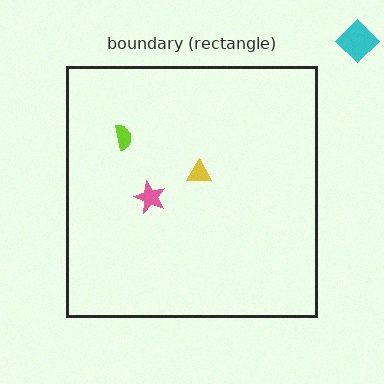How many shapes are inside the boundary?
3 inside, 1 outside.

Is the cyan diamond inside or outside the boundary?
Outside.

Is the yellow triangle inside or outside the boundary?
Inside.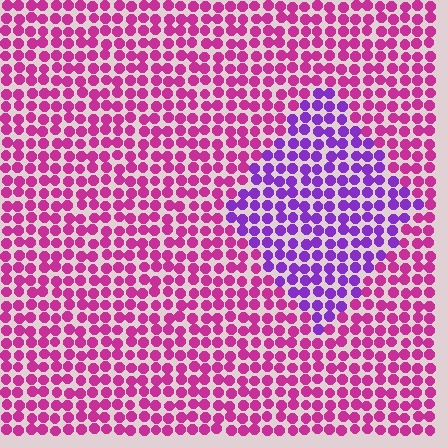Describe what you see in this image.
The image is filled with small magenta elements in a uniform arrangement. A diamond-shaped region is visible where the elements are tinted to a slightly different hue, forming a subtle color boundary.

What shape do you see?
I see a diamond.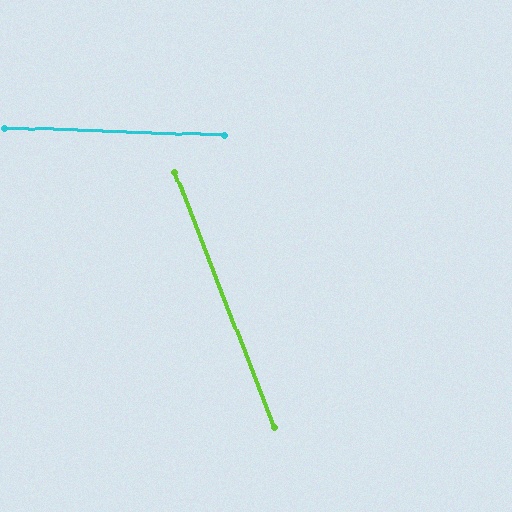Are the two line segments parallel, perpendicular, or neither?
Neither parallel nor perpendicular — they differ by about 67°.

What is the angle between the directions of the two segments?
Approximately 67 degrees.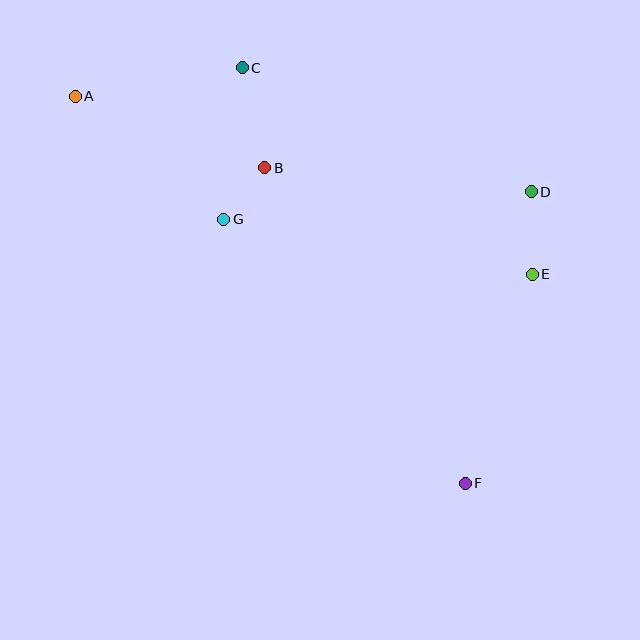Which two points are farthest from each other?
Points A and F are farthest from each other.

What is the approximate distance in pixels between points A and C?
The distance between A and C is approximately 169 pixels.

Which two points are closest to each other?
Points B and G are closest to each other.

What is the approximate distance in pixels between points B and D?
The distance between B and D is approximately 267 pixels.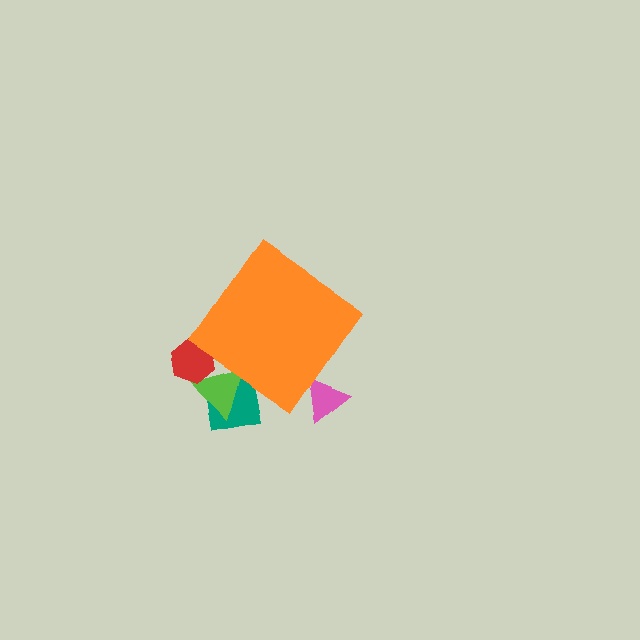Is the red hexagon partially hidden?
Yes, the red hexagon is partially hidden behind the orange diamond.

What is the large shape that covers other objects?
An orange diamond.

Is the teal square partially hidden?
Yes, the teal square is partially hidden behind the orange diamond.